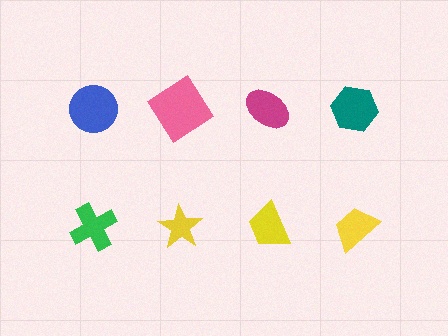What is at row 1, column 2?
A pink diamond.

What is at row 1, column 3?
A magenta ellipse.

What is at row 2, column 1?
A green cross.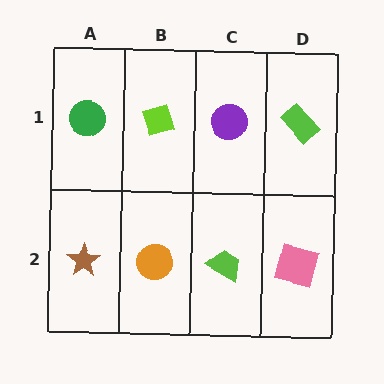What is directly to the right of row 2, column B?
A lime trapezoid.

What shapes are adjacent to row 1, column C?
A lime trapezoid (row 2, column C), a lime diamond (row 1, column B), a lime rectangle (row 1, column D).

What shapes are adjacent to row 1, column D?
A pink square (row 2, column D), a purple circle (row 1, column C).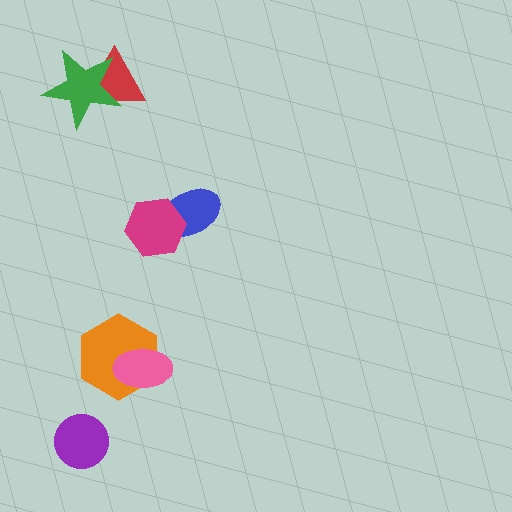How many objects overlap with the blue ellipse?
1 object overlaps with the blue ellipse.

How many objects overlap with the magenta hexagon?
1 object overlaps with the magenta hexagon.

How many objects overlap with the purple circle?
0 objects overlap with the purple circle.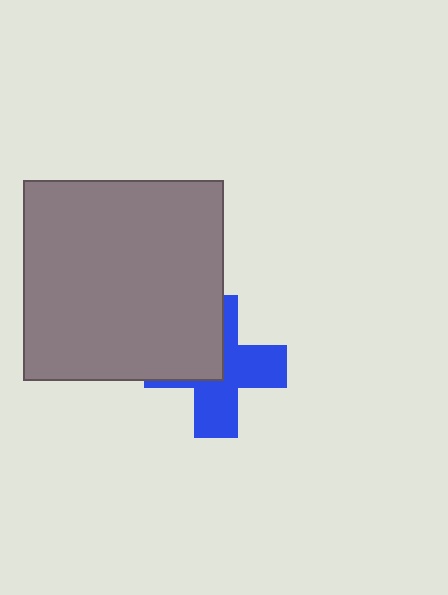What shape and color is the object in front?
The object in front is a gray square.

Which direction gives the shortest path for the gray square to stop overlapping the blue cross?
Moving toward the upper-left gives the shortest separation.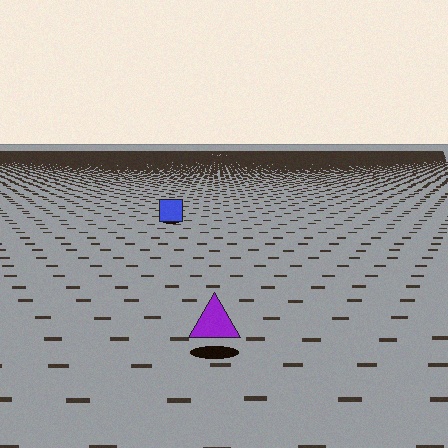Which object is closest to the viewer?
The purple triangle is closest. The texture marks near it are larger and more spread out.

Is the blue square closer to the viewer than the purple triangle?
No. The purple triangle is closer — you can tell from the texture gradient: the ground texture is coarser near it.